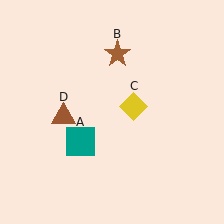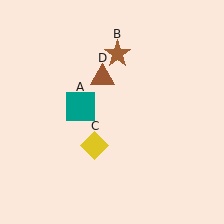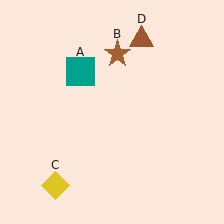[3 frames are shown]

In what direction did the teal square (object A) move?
The teal square (object A) moved up.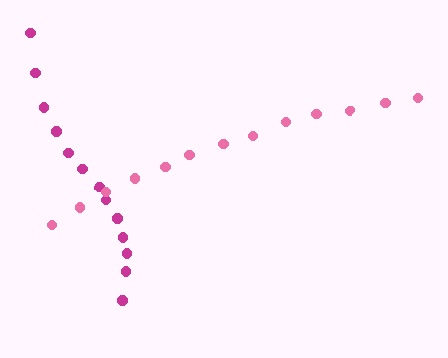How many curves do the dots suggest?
There are 2 distinct paths.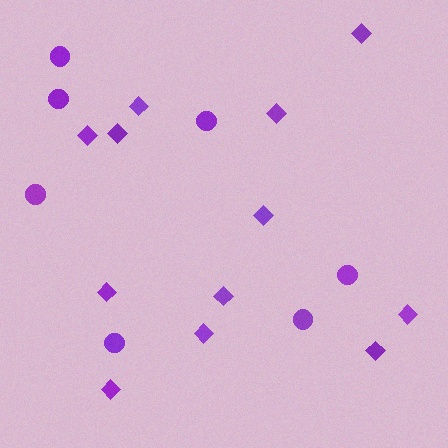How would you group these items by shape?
There are 2 groups: one group of circles (7) and one group of diamonds (12).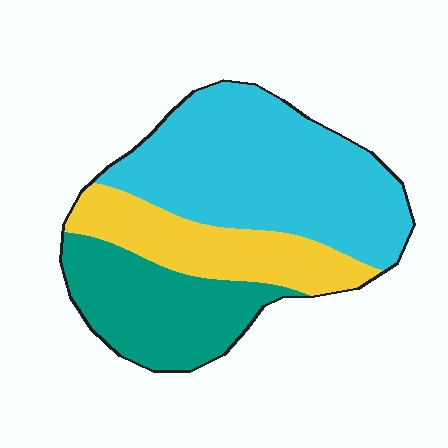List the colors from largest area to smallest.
From largest to smallest: cyan, teal, yellow.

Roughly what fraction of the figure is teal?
Teal takes up about one quarter (1/4) of the figure.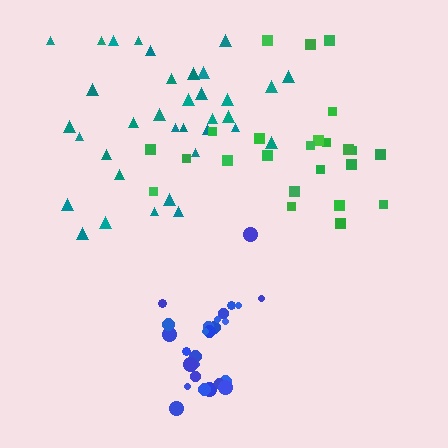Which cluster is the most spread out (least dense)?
Green.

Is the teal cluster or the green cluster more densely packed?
Teal.